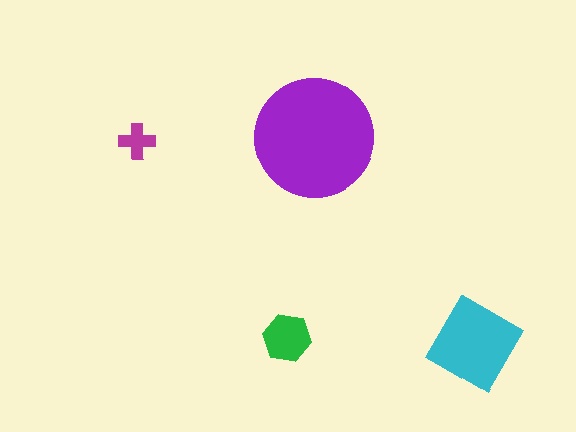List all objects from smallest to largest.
The magenta cross, the green hexagon, the cyan diamond, the purple circle.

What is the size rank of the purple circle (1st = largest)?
1st.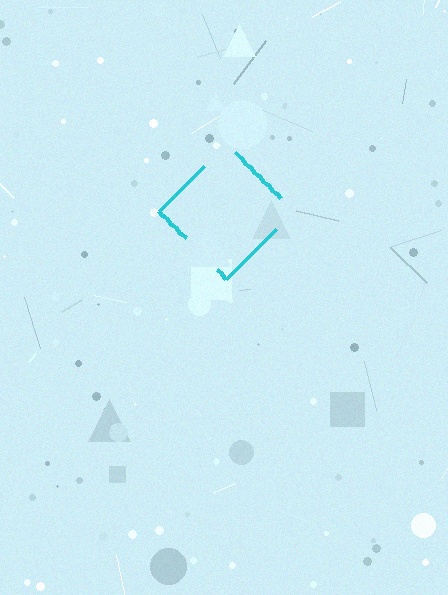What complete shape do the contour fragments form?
The contour fragments form a diamond.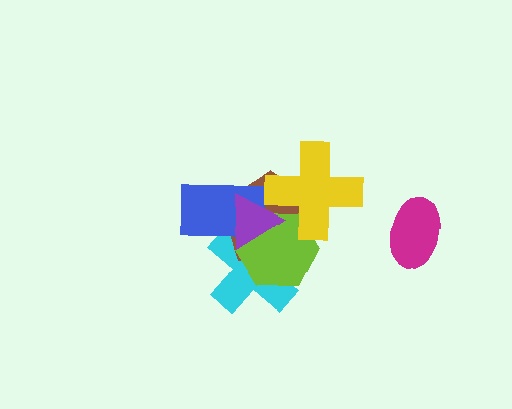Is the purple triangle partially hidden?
Yes, it is partially covered by another shape.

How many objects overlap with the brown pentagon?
5 objects overlap with the brown pentagon.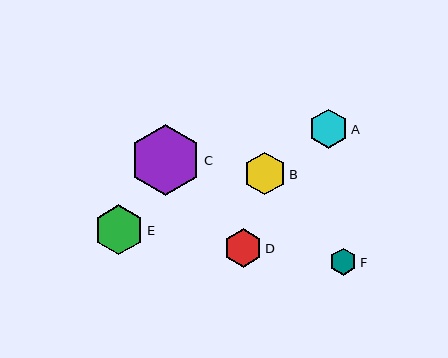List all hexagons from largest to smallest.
From largest to smallest: C, E, B, A, D, F.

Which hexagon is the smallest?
Hexagon F is the smallest with a size of approximately 27 pixels.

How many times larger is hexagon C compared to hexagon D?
Hexagon C is approximately 1.8 times the size of hexagon D.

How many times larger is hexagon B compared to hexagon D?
Hexagon B is approximately 1.1 times the size of hexagon D.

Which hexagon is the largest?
Hexagon C is the largest with a size of approximately 71 pixels.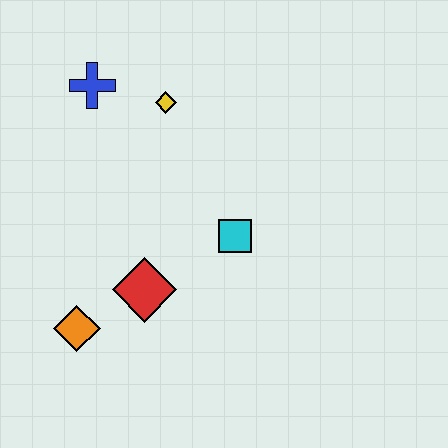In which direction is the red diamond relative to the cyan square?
The red diamond is to the left of the cyan square.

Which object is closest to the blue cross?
The yellow diamond is closest to the blue cross.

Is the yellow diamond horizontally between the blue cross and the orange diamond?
No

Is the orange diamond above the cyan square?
No